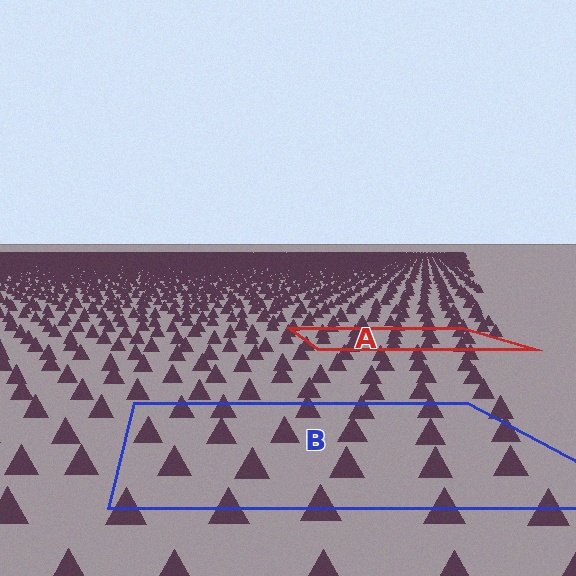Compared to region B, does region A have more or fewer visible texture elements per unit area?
Region A has more texture elements per unit area — they are packed more densely because it is farther away.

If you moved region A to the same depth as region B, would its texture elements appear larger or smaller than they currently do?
They would appear larger. At a closer depth, the same texture elements are projected at a bigger on-screen size.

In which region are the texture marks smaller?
The texture marks are smaller in region A, because it is farther away.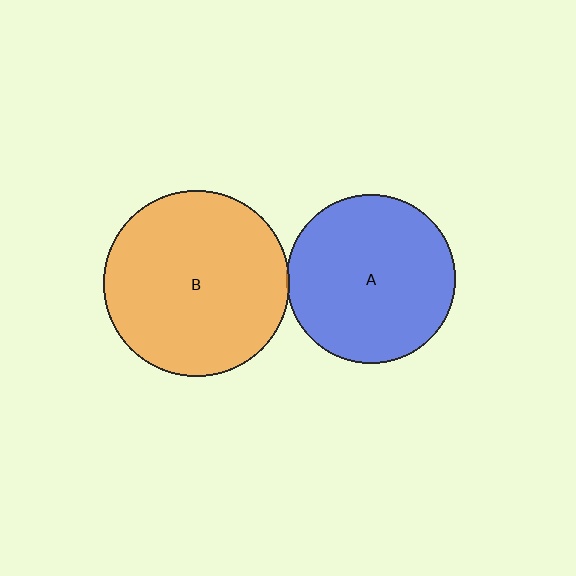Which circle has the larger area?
Circle B (orange).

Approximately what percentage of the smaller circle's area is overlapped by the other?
Approximately 5%.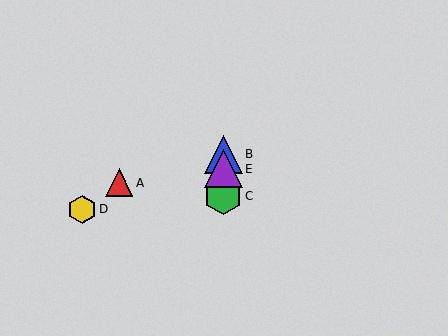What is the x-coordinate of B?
Object B is at x≈223.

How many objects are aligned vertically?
3 objects (B, C, E) are aligned vertically.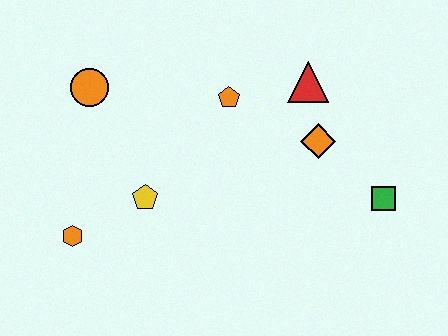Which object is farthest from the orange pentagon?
The orange hexagon is farthest from the orange pentagon.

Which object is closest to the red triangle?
The orange diamond is closest to the red triangle.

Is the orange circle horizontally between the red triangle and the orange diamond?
No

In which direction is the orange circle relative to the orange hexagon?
The orange circle is above the orange hexagon.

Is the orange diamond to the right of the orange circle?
Yes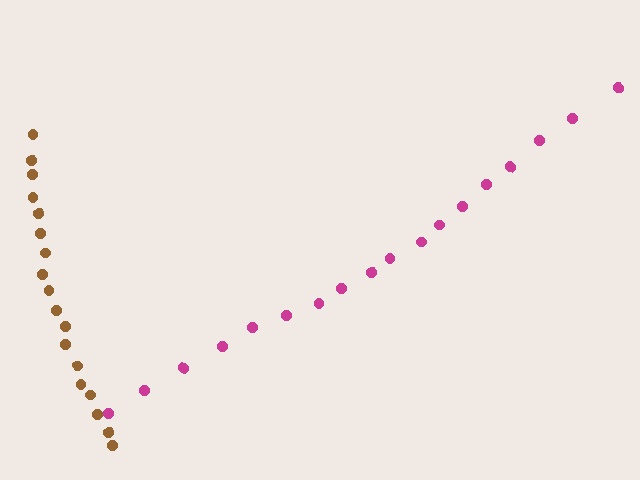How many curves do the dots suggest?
There are 2 distinct paths.